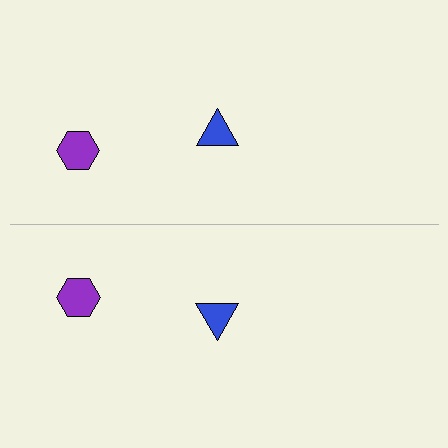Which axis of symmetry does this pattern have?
The pattern has a horizontal axis of symmetry running through the center of the image.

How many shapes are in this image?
There are 4 shapes in this image.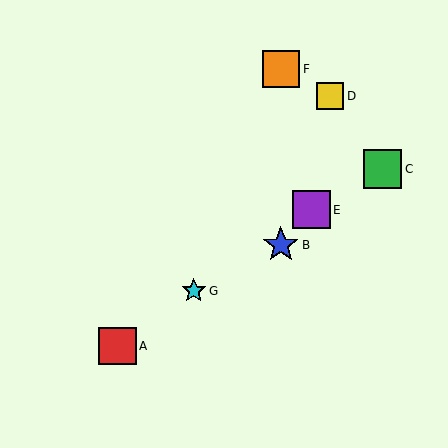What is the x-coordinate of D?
Object D is at x≈330.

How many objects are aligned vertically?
2 objects (B, F) are aligned vertically.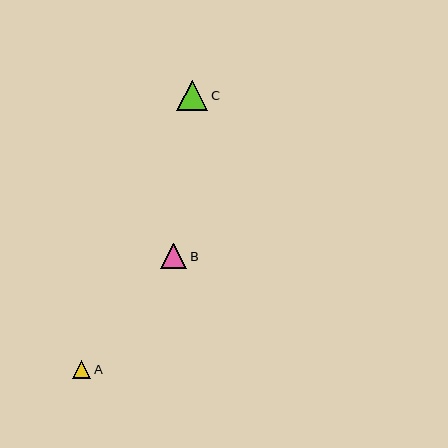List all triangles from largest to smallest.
From largest to smallest: C, B, A.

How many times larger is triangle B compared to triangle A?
Triangle B is approximately 1.4 times the size of triangle A.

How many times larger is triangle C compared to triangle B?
Triangle C is approximately 1.2 times the size of triangle B.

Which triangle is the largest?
Triangle C is the largest with a size of approximately 31 pixels.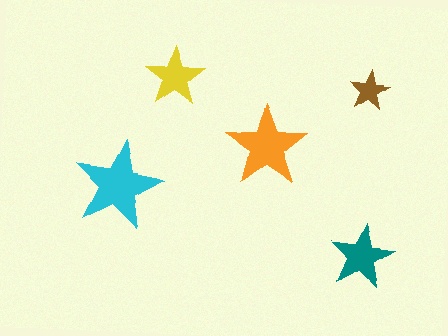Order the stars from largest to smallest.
the cyan one, the orange one, the teal one, the yellow one, the brown one.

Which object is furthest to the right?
The brown star is rightmost.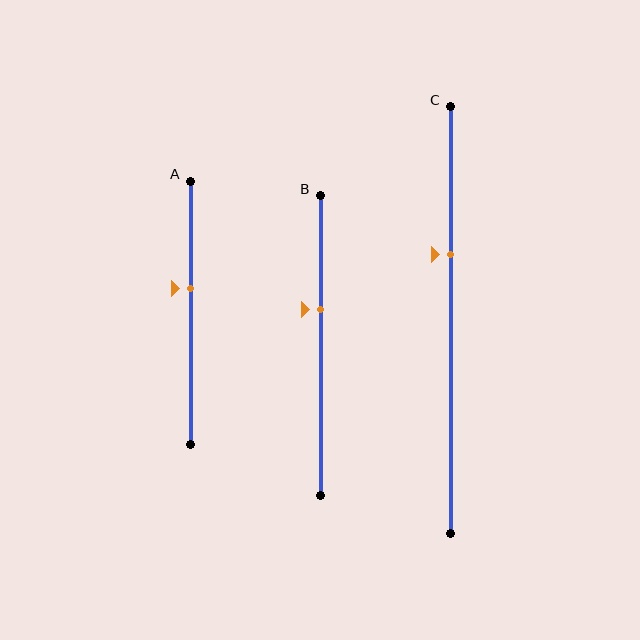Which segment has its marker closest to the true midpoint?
Segment A has its marker closest to the true midpoint.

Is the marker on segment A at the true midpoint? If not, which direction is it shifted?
No, the marker on segment A is shifted upward by about 9% of the segment length.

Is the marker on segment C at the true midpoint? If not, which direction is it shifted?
No, the marker on segment C is shifted upward by about 15% of the segment length.